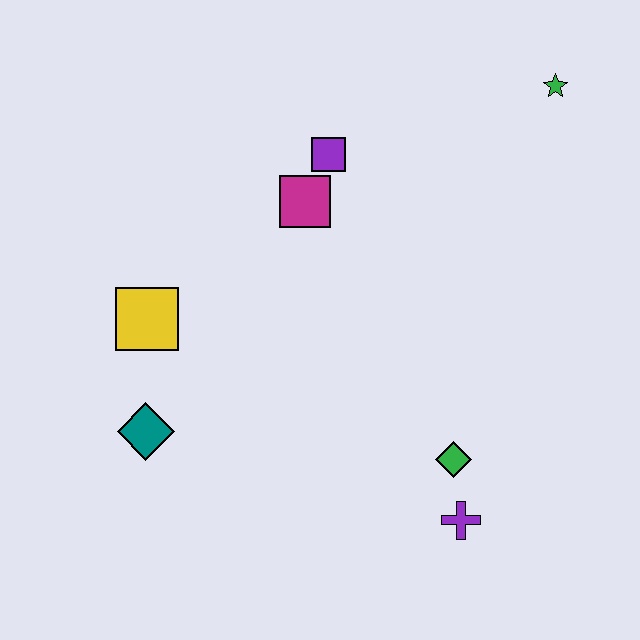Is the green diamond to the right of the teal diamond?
Yes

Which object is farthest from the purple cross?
The green star is farthest from the purple cross.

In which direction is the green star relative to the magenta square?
The green star is to the right of the magenta square.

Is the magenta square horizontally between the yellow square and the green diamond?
Yes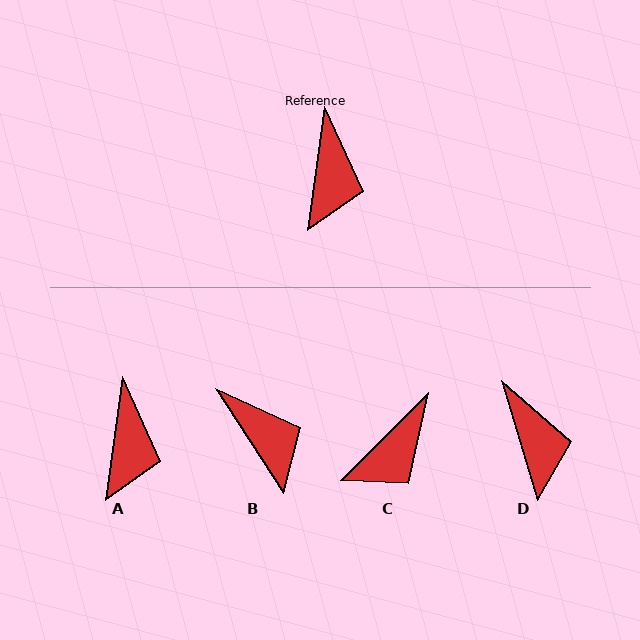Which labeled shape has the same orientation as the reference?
A.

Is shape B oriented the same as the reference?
No, it is off by about 41 degrees.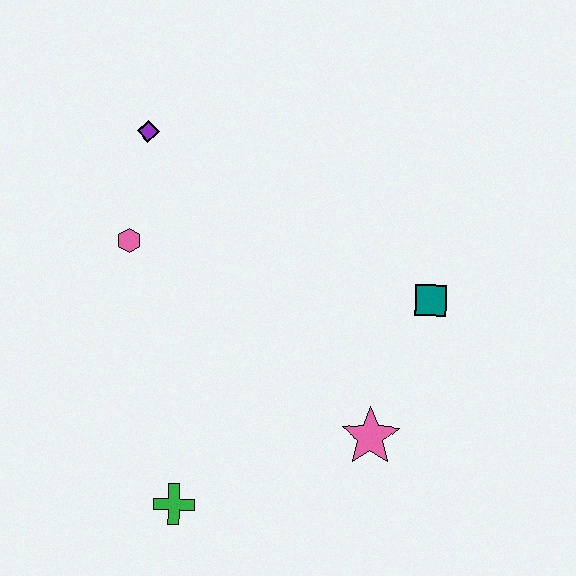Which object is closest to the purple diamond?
The pink hexagon is closest to the purple diamond.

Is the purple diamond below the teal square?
No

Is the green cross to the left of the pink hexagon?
No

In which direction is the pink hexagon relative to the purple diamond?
The pink hexagon is below the purple diamond.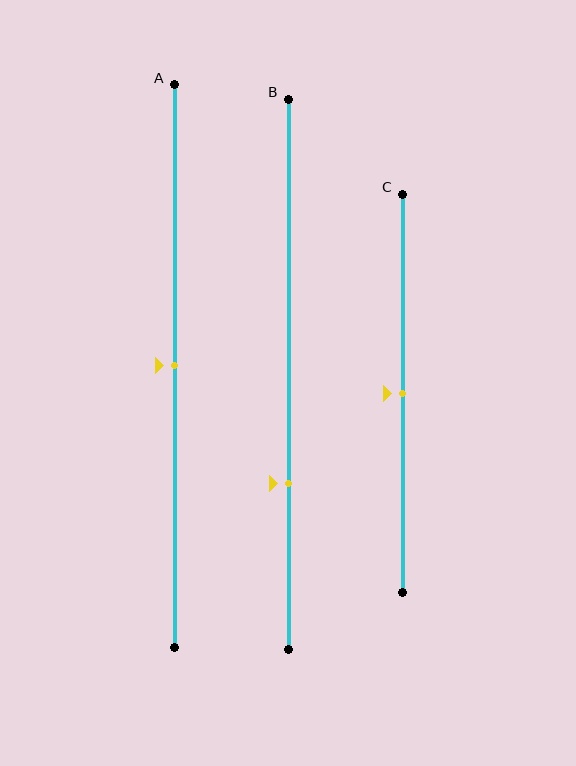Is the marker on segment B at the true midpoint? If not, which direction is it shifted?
No, the marker on segment B is shifted downward by about 20% of the segment length.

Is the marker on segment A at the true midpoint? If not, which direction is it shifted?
Yes, the marker on segment A is at the true midpoint.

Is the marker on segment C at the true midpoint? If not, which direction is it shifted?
Yes, the marker on segment C is at the true midpoint.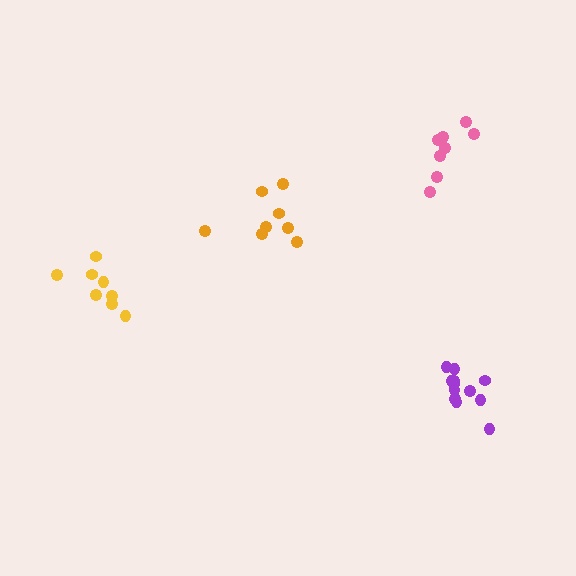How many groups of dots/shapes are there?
There are 4 groups.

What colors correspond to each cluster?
The clusters are colored: orange, pink, yellow, purple.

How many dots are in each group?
Group 1: 8 dots, Group 2: 8 dots, Group 3: 8 dots, Group 4: 12 dots (36 total).